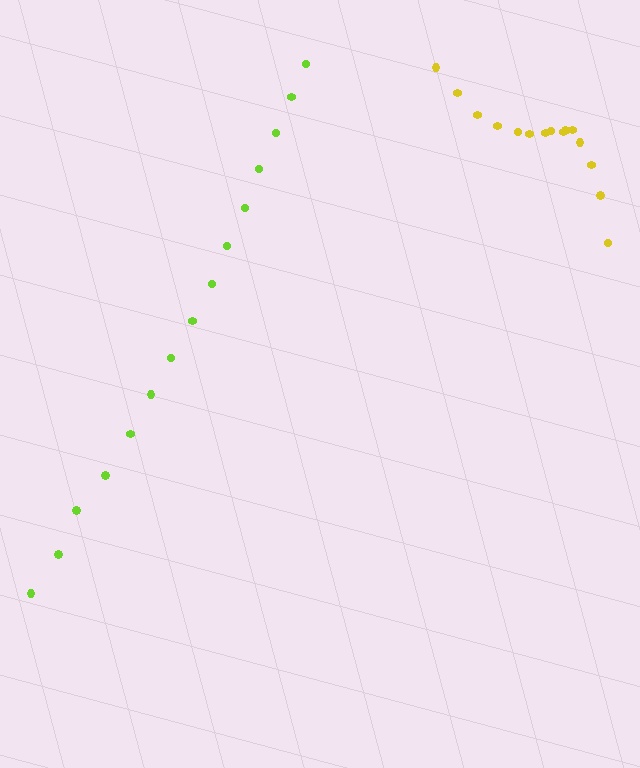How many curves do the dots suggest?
There are 2 distinct paths.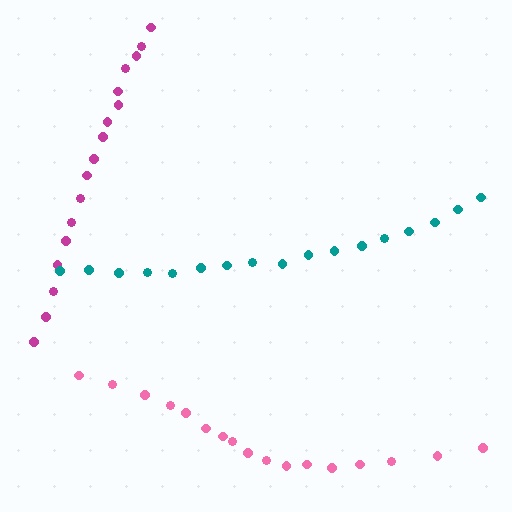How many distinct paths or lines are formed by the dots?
There are 3 distinct paths.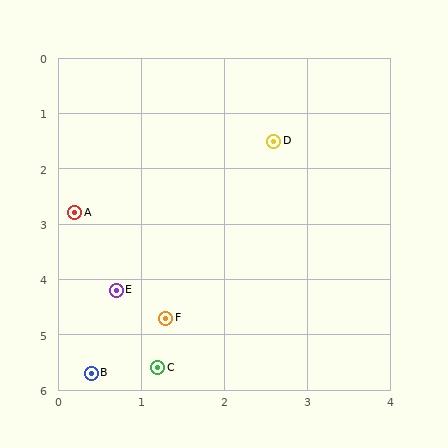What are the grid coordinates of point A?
Point A is at approximately (0.2, 2.8).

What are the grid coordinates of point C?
Point C is at approximately (1.2, 5.6).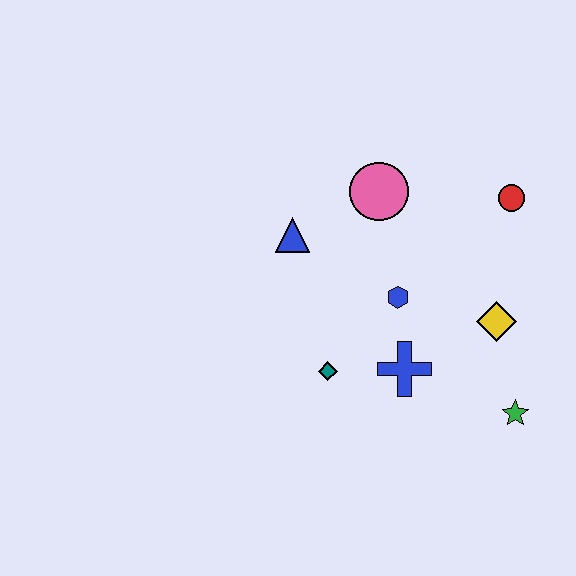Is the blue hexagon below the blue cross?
No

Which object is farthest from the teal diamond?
The red circle is farthest from the teal diamond.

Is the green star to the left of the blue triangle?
No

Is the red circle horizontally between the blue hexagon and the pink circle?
No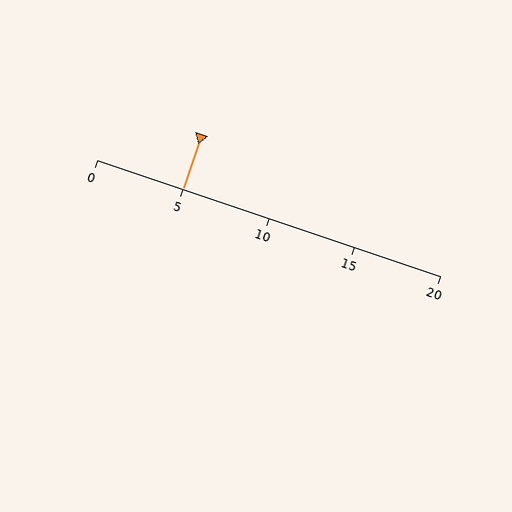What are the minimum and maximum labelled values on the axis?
The axis runs from 0 to 20.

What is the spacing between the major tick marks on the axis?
The major ticks are spaced 5 apart.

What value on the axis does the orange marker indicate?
The marker indicates approximately 5.